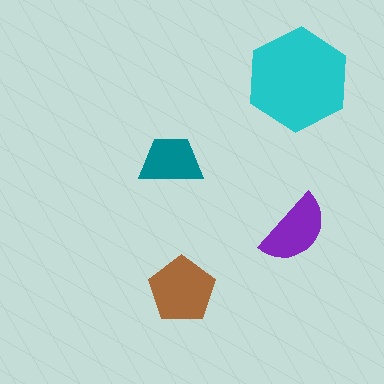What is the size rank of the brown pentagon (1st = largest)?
2nd.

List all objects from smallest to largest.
The teal trapezoid, the purple semicircle, the brown pentagon, the cyan hexagon.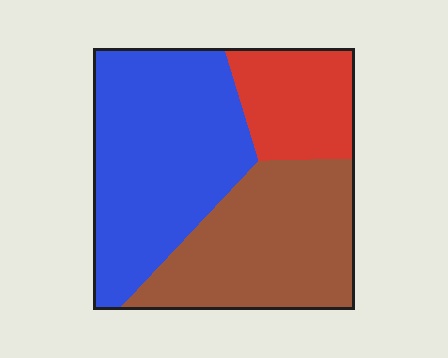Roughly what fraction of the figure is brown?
Brown takes up about three eighths (3/8) of the figure.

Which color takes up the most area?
Blue, at roughly 45%.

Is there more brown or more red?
Brown.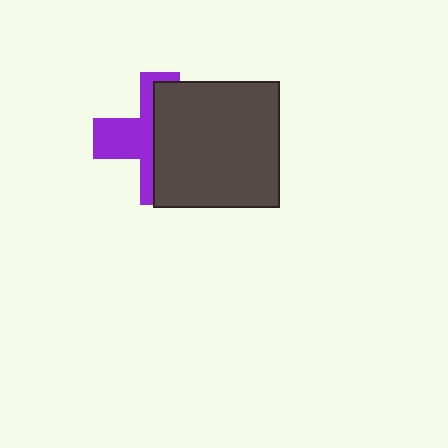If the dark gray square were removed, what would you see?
You would see the complete purple cross.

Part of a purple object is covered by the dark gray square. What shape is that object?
It is a cross.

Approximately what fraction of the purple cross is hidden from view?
Roughly 56% of the purple cross is hidden behind the dark gray square.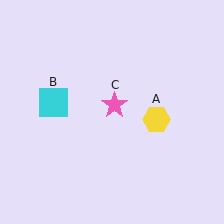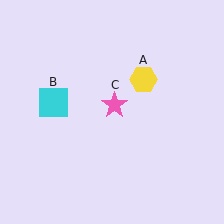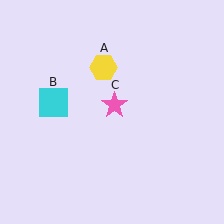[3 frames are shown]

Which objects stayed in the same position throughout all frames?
Cyan square (object B) and pink star (object C) remained stationary.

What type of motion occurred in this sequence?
The yellow hexagon (object A) rotated counterclockwise around the center of the scene.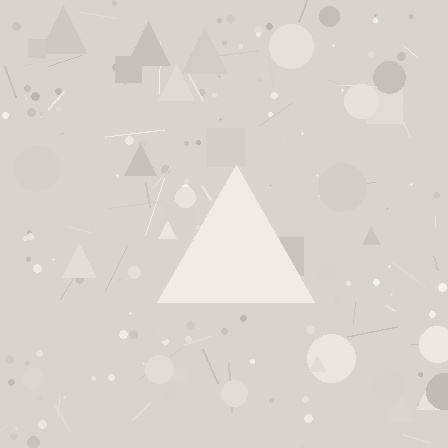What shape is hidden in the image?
A triangle is hidden in the image.